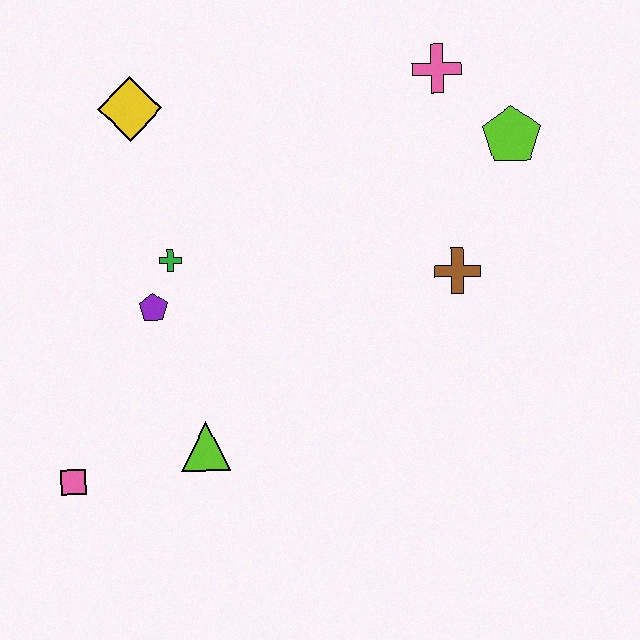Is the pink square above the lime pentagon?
No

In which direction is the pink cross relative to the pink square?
The pink cross is above the pink square.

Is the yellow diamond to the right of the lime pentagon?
No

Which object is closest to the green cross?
The purple pentagon is closest to the green cross.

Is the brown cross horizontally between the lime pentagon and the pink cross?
Yes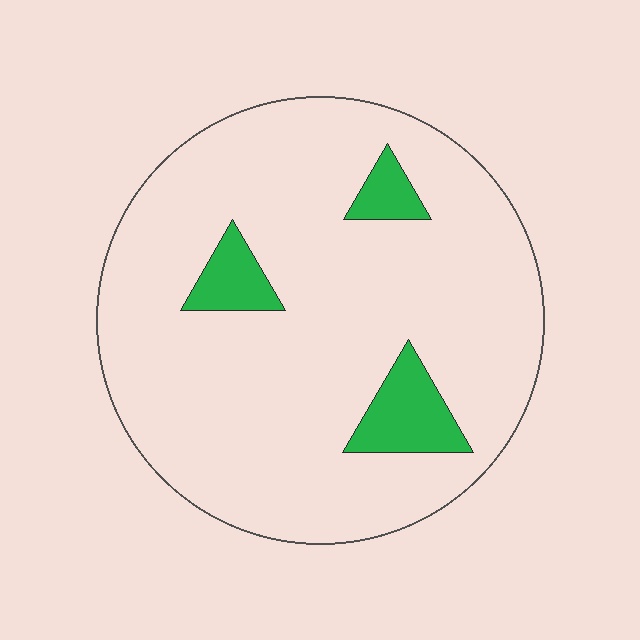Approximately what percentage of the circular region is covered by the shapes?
Approximately 10%.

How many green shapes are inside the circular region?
3.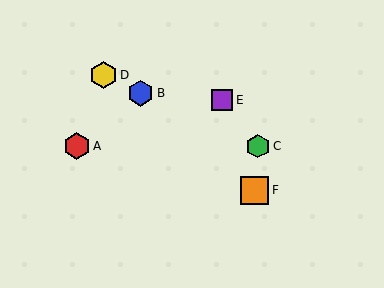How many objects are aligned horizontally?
2 objects (A, C) are aligned horizontally.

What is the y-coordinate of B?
Object B is at y≈93.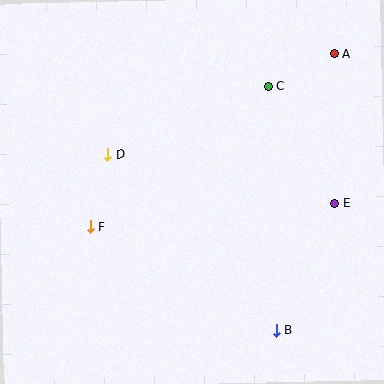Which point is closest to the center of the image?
Point D at (108, 155) is closest to the center.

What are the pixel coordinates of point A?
Point A is at (334, 54).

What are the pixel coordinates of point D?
Point D is at (108, 155).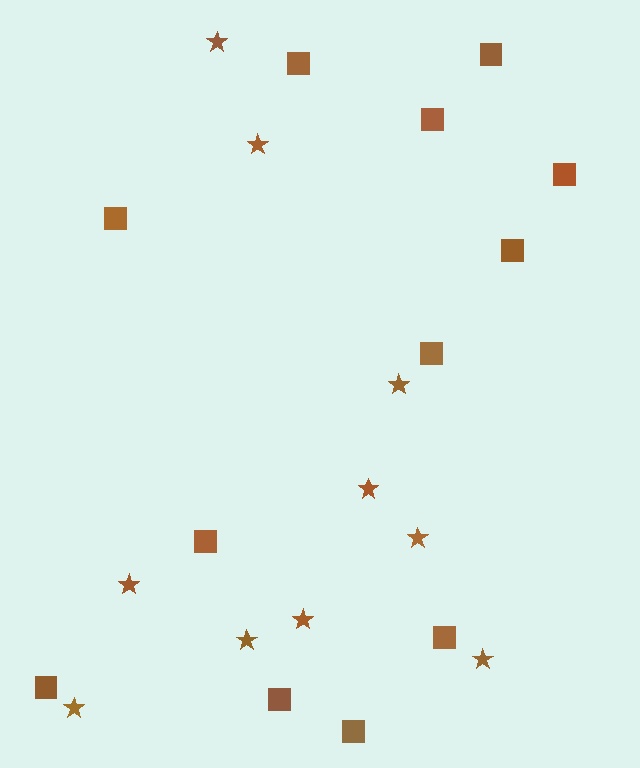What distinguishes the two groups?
There are 2 groups: one group of stars (10) and one group of squares (12).